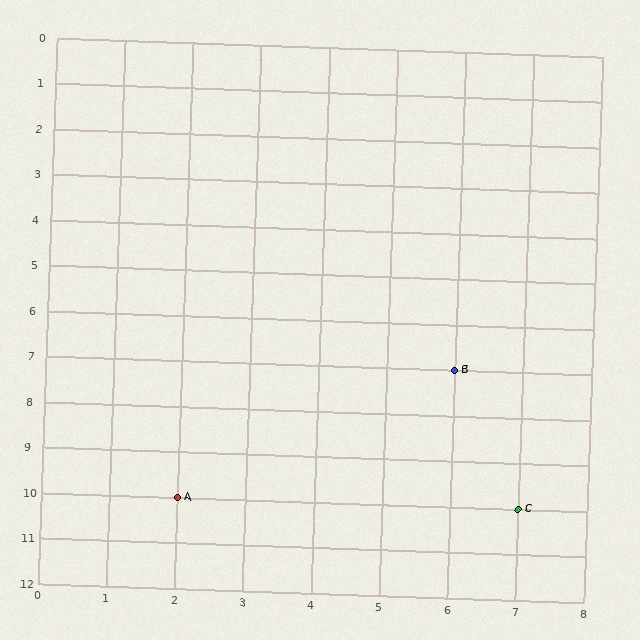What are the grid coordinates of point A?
Point A is at grid coordinates (2, 10).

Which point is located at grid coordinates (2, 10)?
Point A is at (2, 10).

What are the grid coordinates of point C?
Point C is at grid coordinates (7, 10).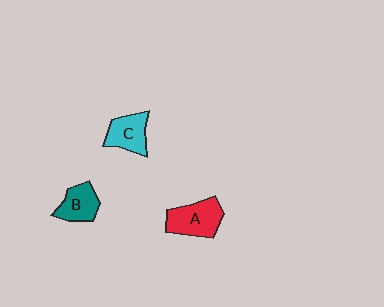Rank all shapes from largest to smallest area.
From largest to smallest: A (red), C (cyan), B (teal).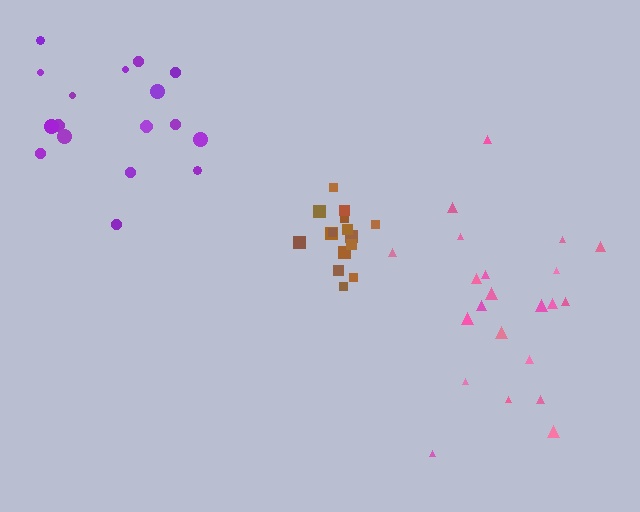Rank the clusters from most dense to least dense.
brown, purple, pink.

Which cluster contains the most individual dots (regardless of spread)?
Pink (22).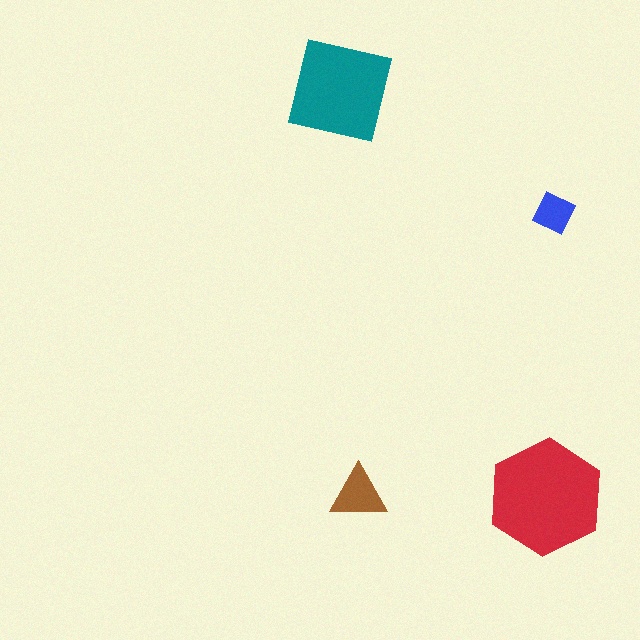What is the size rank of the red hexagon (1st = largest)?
1st.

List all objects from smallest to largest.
The blue square, the brown triangle, the teal square, the red hexagon.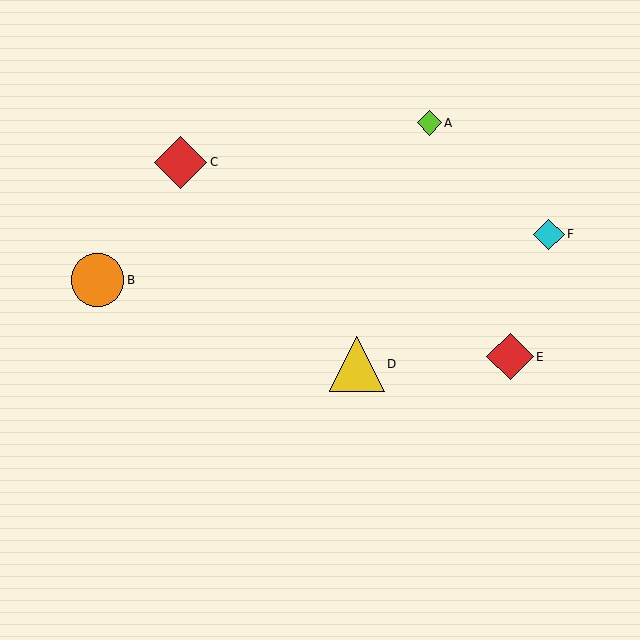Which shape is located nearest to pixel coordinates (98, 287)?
The orange circle (labeled B) at (97, 280) is nearest to that location.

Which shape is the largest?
The yellow triangle (labeled D) is the largest.